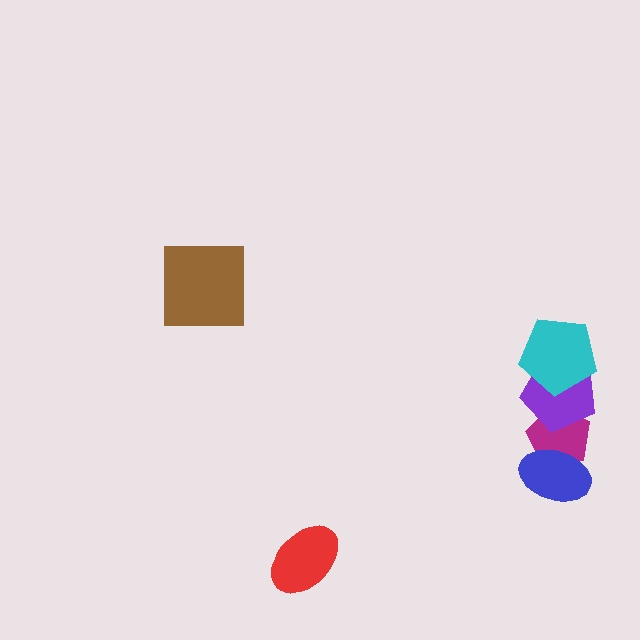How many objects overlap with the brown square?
0 objects overlap with the brown square.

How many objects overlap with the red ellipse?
0 objects overlap with the red ellipse.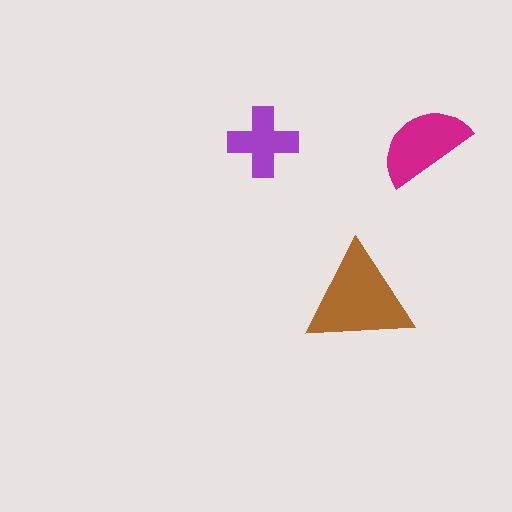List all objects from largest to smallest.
The brown triangle, the magenta semicircle, the purple cross.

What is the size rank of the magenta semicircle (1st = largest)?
2nd.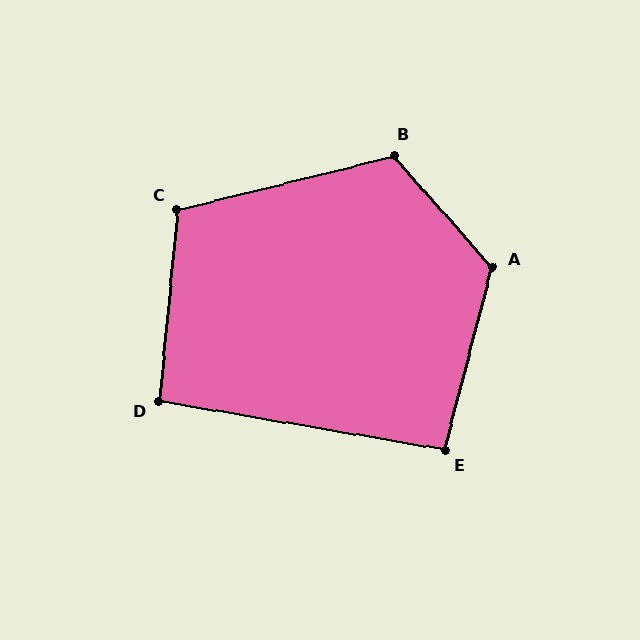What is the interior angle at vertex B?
Approximately 117 degrees (obtuse).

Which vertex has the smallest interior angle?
D, at approximately 94 degrees.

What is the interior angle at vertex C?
Approximately 110 degrees (obtuse).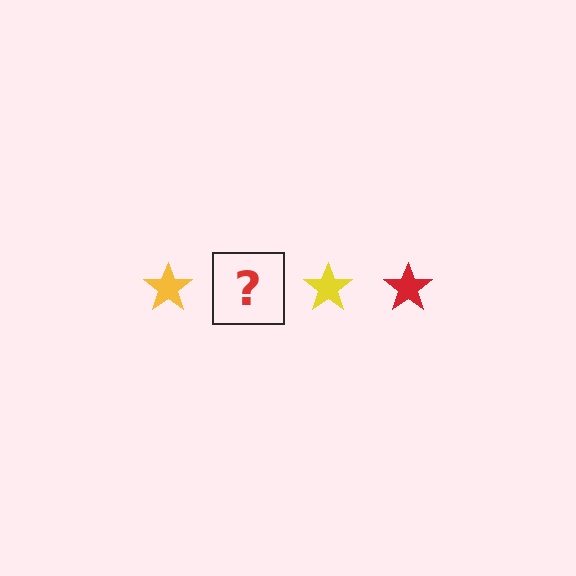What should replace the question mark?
The question mark should be replaced with a red star.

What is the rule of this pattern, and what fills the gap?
The rule is that the pattern cycles through yellow, red stars. The gap should be filled with a red star.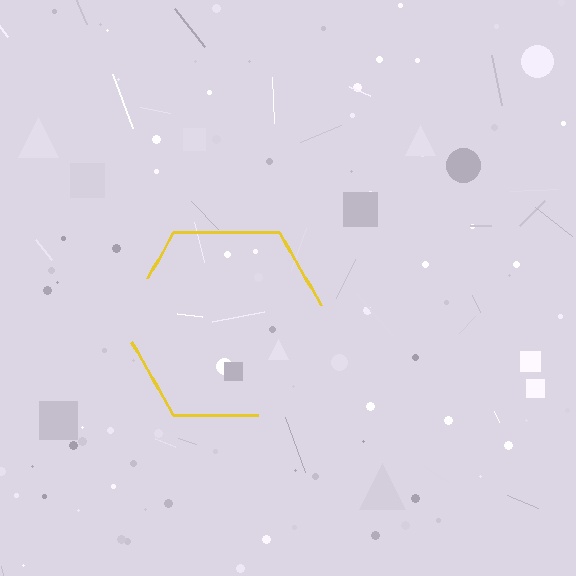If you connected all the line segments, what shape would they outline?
They would outline a hexagon.